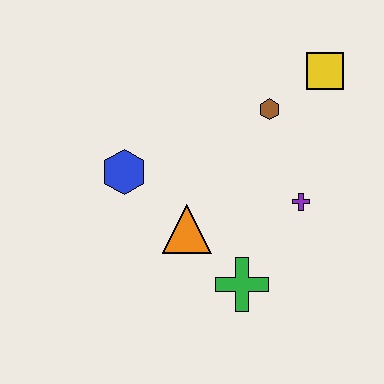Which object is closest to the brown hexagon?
The yellow square is closest to the brown hexagon.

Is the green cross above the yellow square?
No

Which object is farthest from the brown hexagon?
The green cross is farthest from the brown hexagon.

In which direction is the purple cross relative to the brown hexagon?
The purple cross is below the brown hexagon.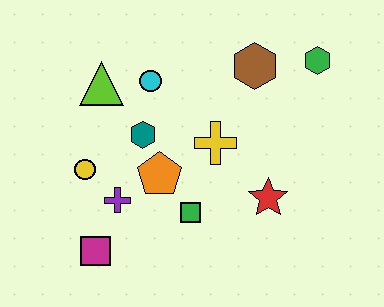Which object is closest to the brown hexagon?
The green hexagon is closest to the brown hexagon.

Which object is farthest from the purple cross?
The green hexagon is farthest from the purple cross.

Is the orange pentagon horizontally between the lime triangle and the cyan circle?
No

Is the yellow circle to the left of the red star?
Yes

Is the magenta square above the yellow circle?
No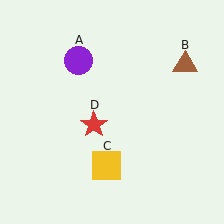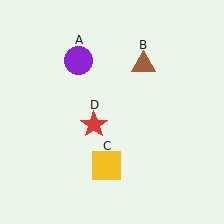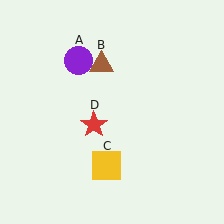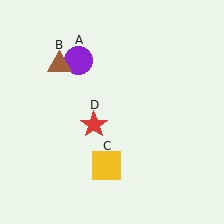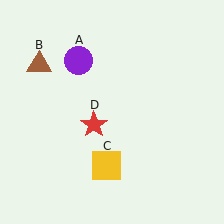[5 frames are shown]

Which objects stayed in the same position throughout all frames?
Purple circle (object A) and yellow square (object C) and red star (object D) remained stationary.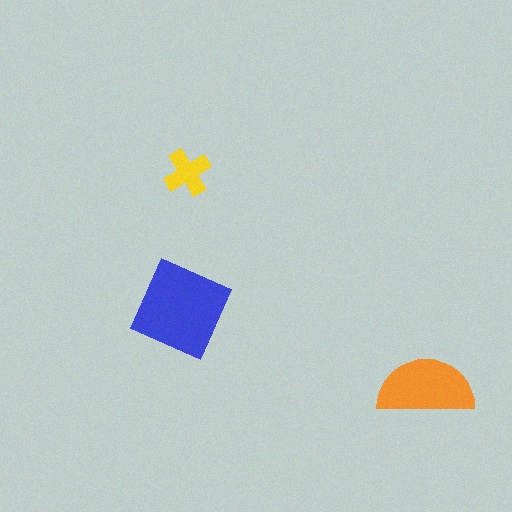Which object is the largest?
The blue diamond.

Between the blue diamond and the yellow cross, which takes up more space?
The blue diamond.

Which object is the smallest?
The yellow cross.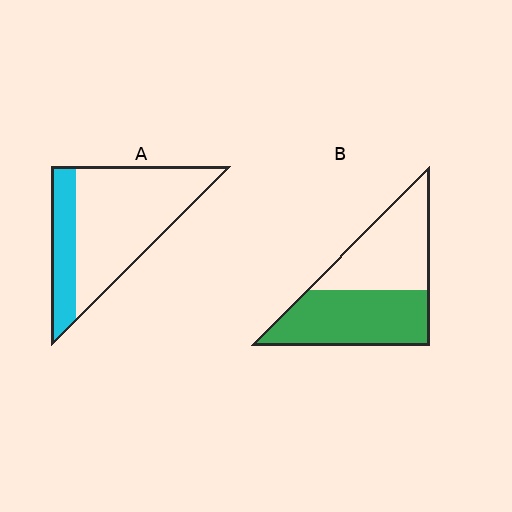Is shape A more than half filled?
No.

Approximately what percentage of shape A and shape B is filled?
A is approximately 25% and B is approximately 50%.